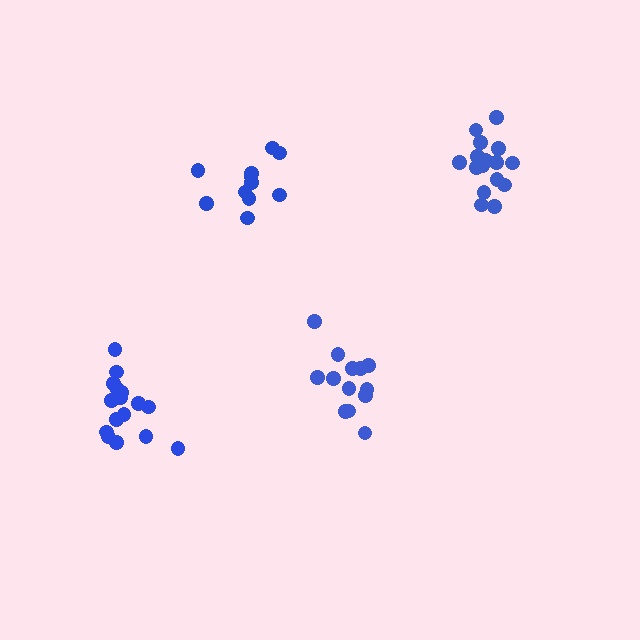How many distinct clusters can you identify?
There are 4 distinct clusters.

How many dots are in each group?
Group 1: 16 dots, Group 2: 11 dots, Group 3: 13 dots, Group 4: 16 dots (56 total).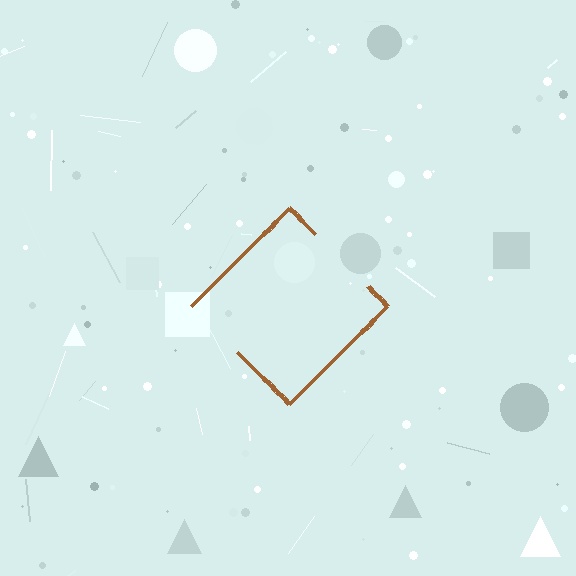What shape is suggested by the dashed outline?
The dashed outline suggests a diamond.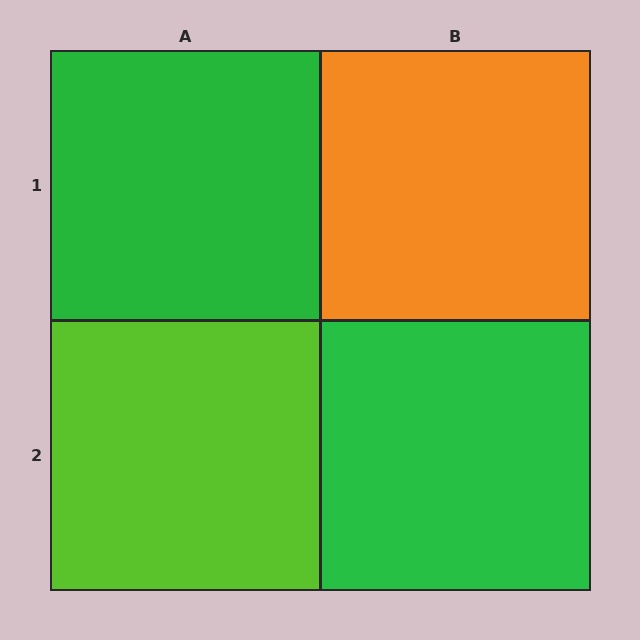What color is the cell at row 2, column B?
Green.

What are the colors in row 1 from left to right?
Green, orange.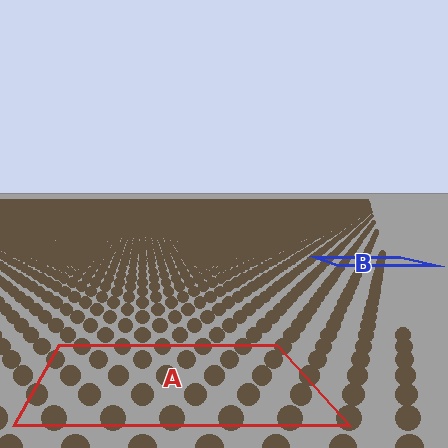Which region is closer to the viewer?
Region A is closer. The texture elements there are larger and more spread out.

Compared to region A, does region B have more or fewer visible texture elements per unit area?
Region B has more texture elements per unit area — they are packed more densely because it is farther away.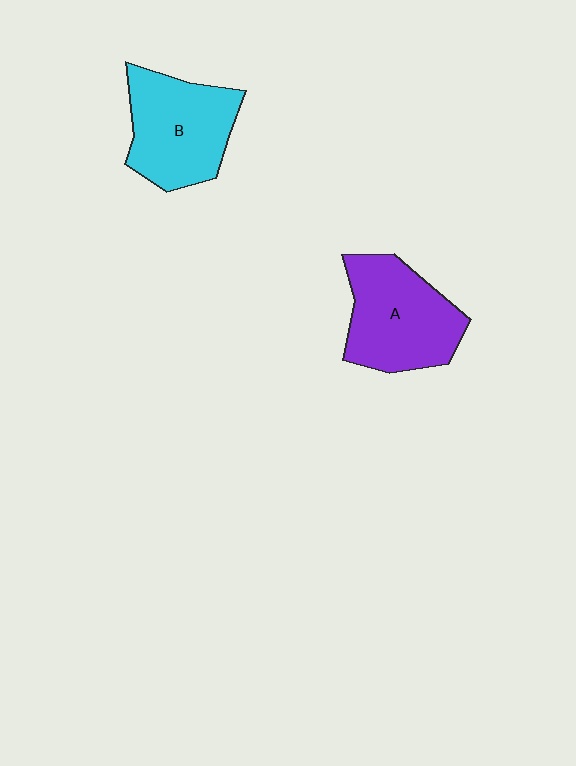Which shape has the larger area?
Shape A (purple).